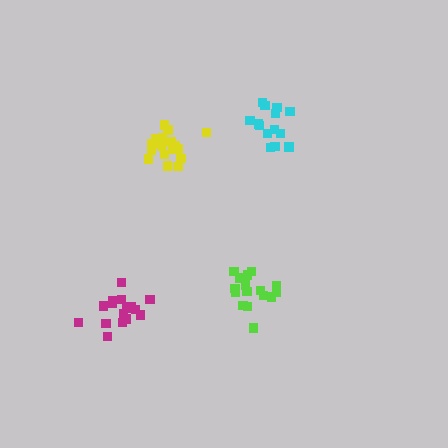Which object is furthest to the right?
The cyan cluster is rightmost.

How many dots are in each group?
Group 1: 18 dots, Group 2: 17 dots, Group 3: 14 dots, Group 4: 16 dots (65 total).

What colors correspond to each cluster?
The clusters are colored: yellow, lime, cyan, magenta.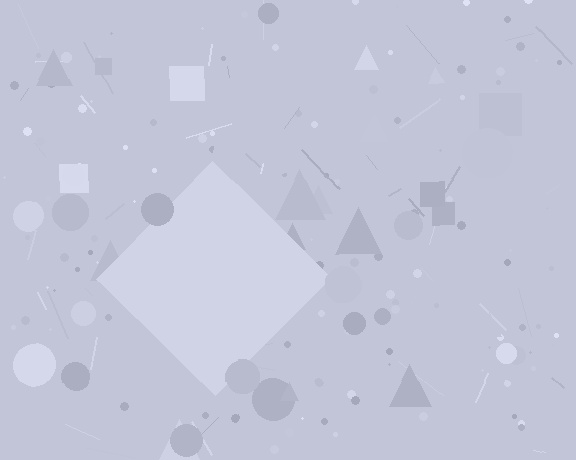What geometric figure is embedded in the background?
A diamond is embedded in the background.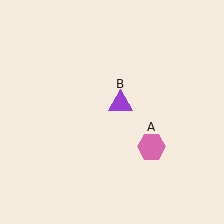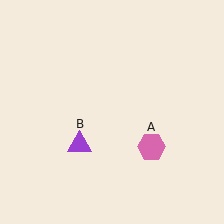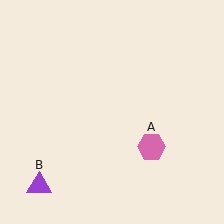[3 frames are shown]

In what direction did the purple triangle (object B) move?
The purple triangle (object B) moved down and to the left.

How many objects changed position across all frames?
1 object changed position: purple triangle (object B).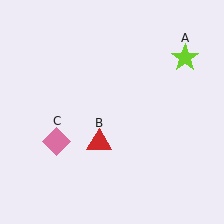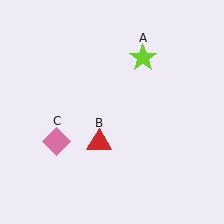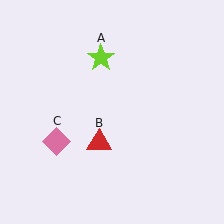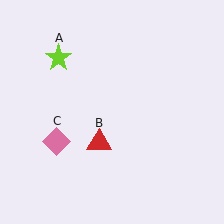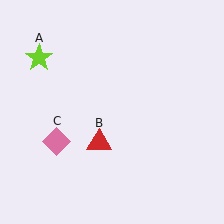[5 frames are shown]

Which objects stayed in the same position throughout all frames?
Red triangle (object B) and pink diamond (object C) remained stationary.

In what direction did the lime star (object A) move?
The lime star (object A) moved left.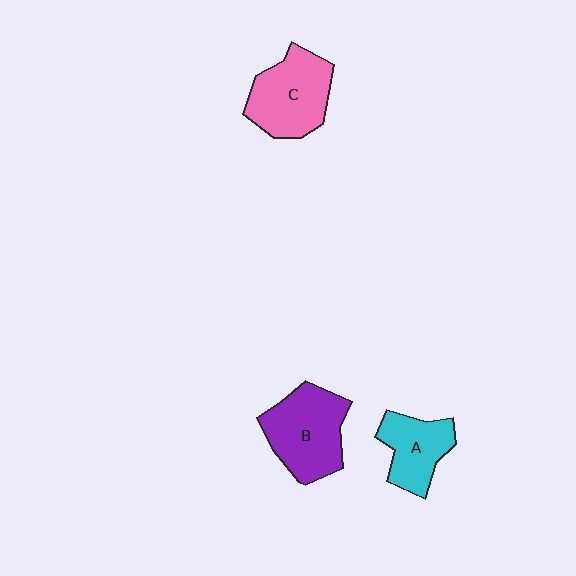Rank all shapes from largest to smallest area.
From largest to smallest: B (purple), C (pink), A (cyan).